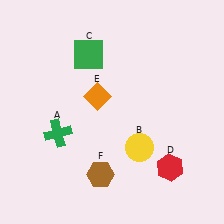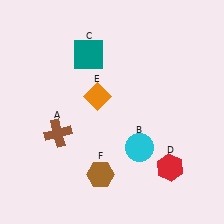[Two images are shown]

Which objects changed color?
A changed from green to brown. B changed from yellow to cyan. C changed from green to teal.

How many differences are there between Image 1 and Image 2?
There are 3 differences between the two images.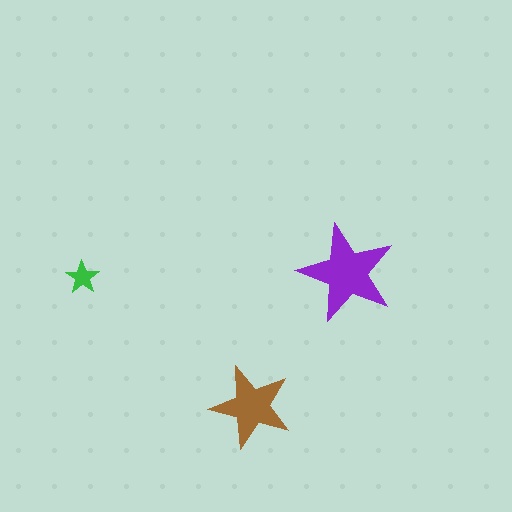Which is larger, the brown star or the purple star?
The purple one.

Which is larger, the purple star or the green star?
The purple one.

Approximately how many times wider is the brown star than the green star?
About 2.5 times wider.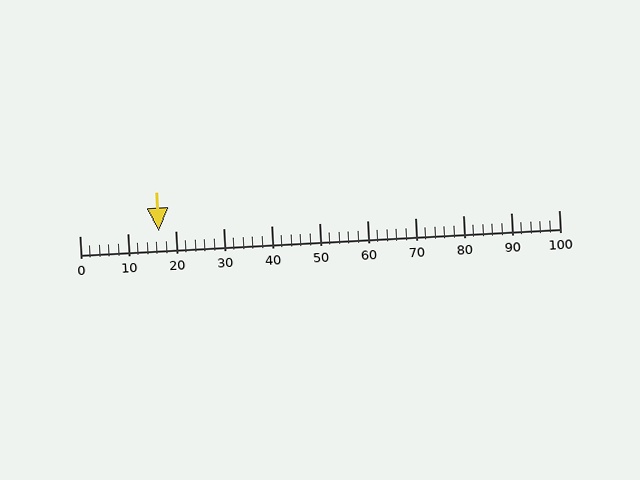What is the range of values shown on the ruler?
The ruler shows values from 0 to 100.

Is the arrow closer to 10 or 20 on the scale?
The arrow is closer to 20.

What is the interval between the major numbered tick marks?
The major tick marks are spaced 10 units apart.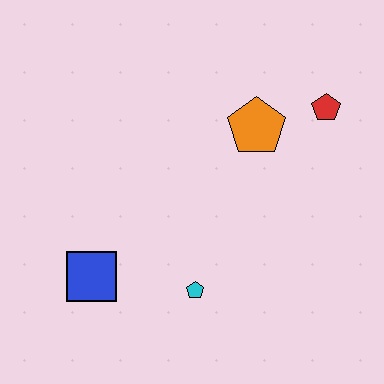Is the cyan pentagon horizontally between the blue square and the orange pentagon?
Yes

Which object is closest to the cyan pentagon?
The blue square is closest to the cyan pentagon.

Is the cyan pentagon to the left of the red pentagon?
Yes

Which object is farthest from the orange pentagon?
The blue square is farthest from the orange pentagon.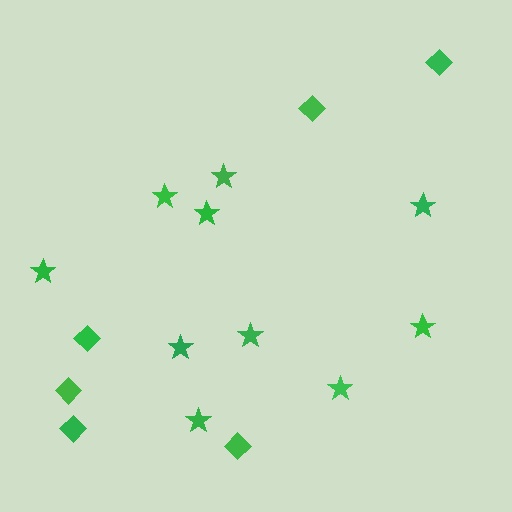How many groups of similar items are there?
There are 2 groups: one group of stars (10) and one group of diamonds (6).